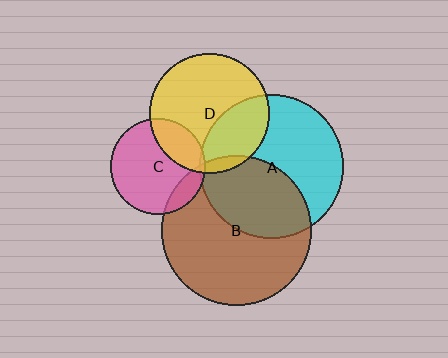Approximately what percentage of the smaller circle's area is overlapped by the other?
Approximately 15%.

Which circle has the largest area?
Circle B (brown).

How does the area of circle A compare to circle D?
Approximately 1.4 times.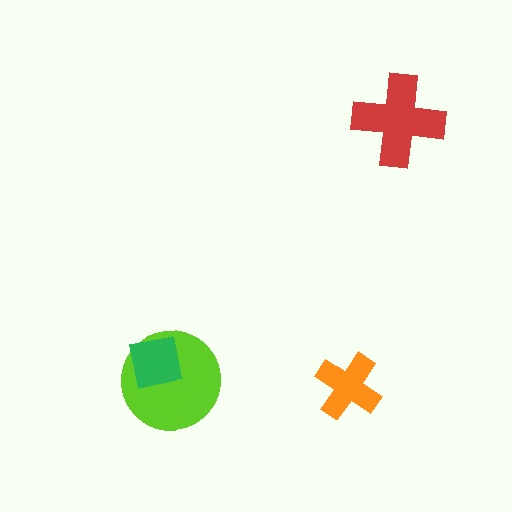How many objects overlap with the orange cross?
0 objects overlap with the orange cross.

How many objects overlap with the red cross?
0 objects overlap with the red cross.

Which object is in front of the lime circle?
The green square is in front of the lime circle.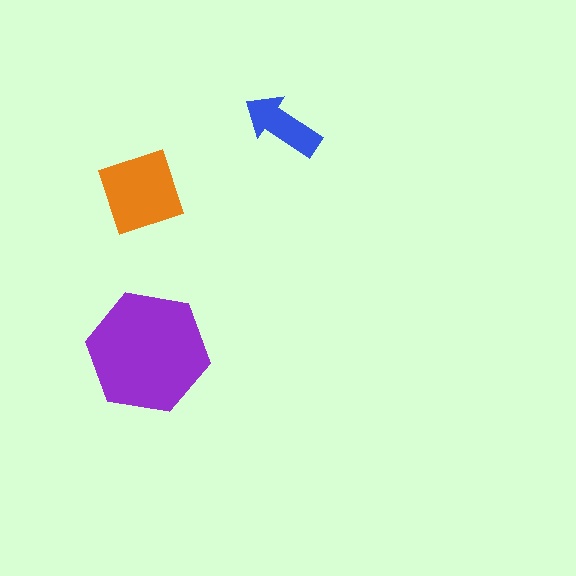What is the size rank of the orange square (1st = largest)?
2nd.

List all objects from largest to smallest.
The purple hexagon, the orange square, the blue arrow.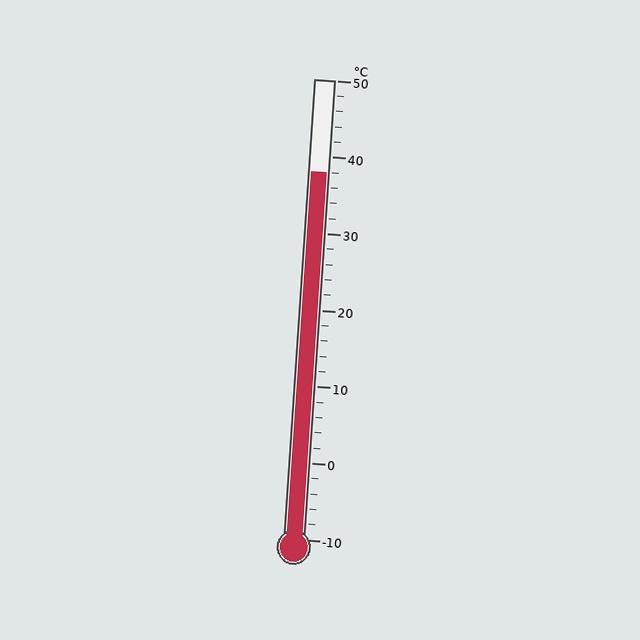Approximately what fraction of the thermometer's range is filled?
The thermometer is filled to approximately 80% of its range.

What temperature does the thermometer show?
The thermometer shows approximately 38°C.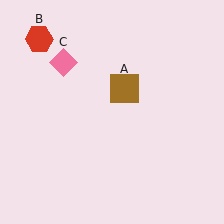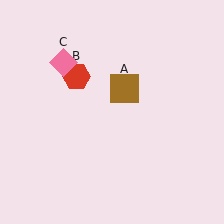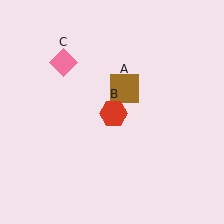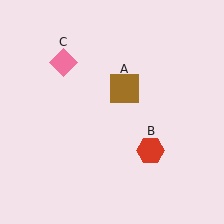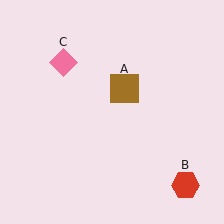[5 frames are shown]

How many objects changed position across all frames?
1 object changed position: red hexagon (object B).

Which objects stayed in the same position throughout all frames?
Brown square (object A) and pink diamond (object C) remained stationary.